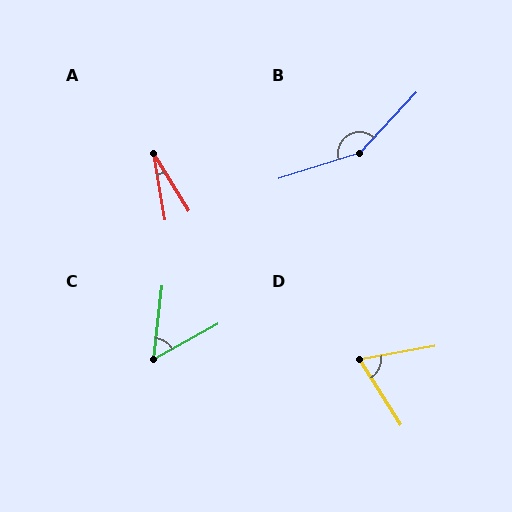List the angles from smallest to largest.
A (22°), C (54°), D (68°), B (151°).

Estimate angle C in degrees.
Approximately 54 degrees.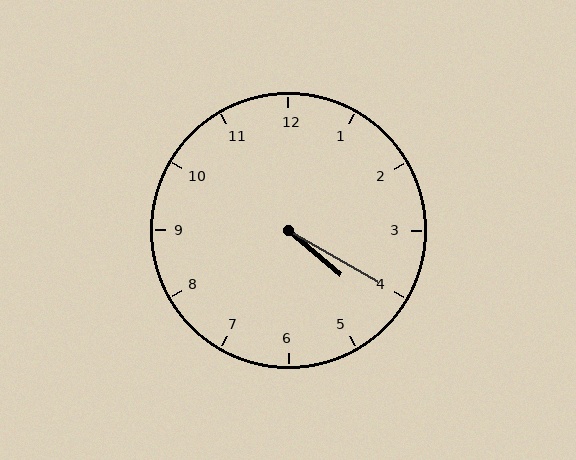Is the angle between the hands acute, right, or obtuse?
It is acute.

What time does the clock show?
4:20.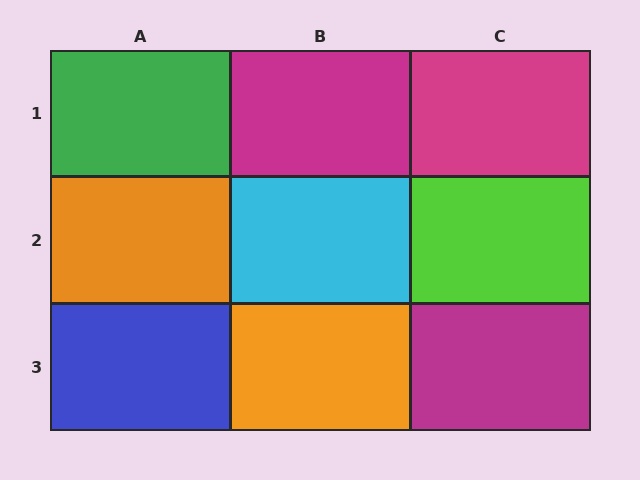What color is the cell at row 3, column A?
Blue.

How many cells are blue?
1 cell is blue.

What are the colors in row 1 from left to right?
Green, magenta, magenta.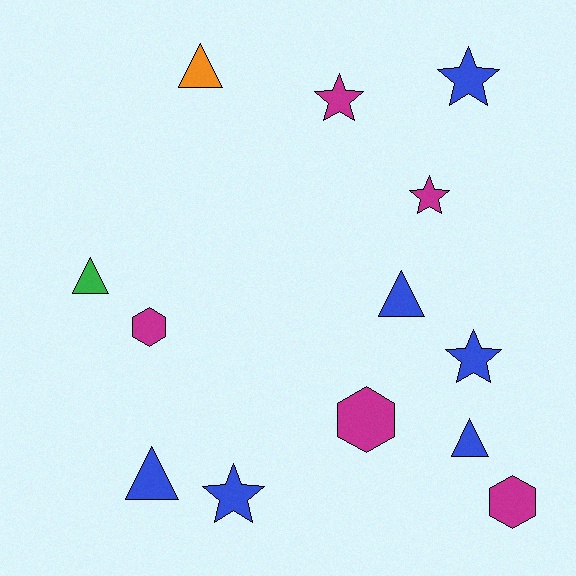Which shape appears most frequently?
Triangle, with 5 objects.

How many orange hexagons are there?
There are no orange hexagons.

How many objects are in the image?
There are 13 objects.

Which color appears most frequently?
Blue, with 6 objects.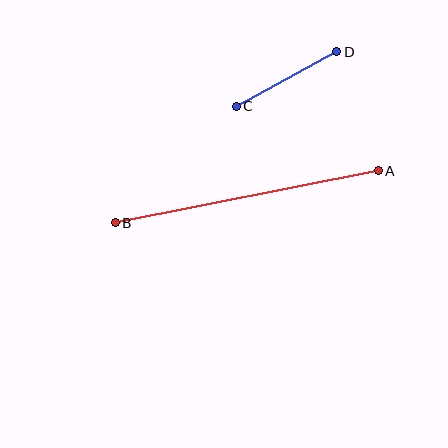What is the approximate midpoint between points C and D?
The midpoint is at approximately (287, 79) pixels.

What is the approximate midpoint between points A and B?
The midpoint is at approximately (247, 197) pixels.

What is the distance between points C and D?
The distance is approximately 114 pixels.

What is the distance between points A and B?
The distance is approximately 268 pixels.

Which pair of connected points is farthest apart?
Points A and B are farthest apart.